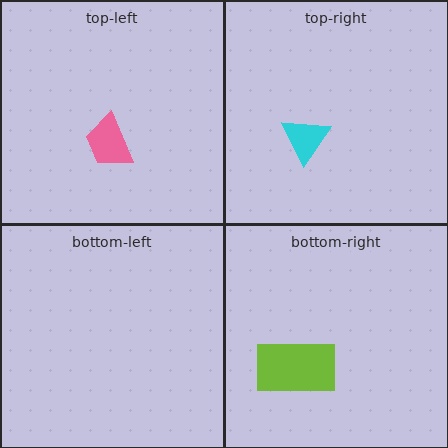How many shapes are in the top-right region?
1.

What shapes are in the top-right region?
The cyan triangle.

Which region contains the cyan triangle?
The top-right region.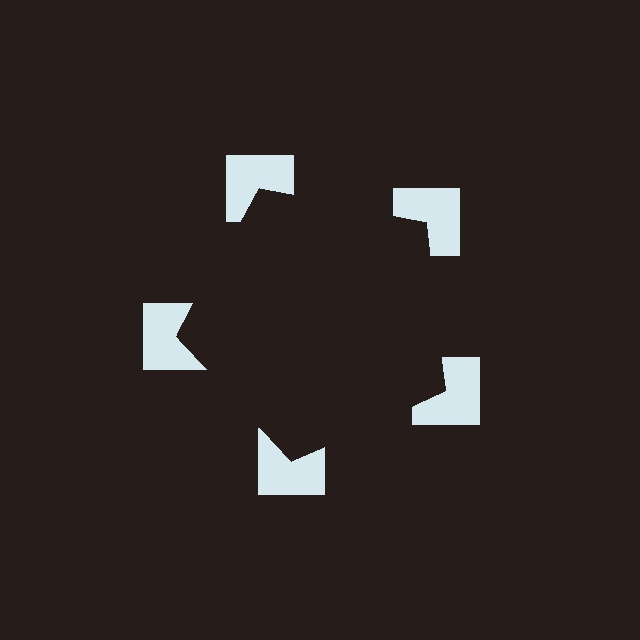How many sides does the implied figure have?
5 sides.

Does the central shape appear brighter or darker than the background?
It typically appears slightly darker than the background, even though no actual brightness change is drawn.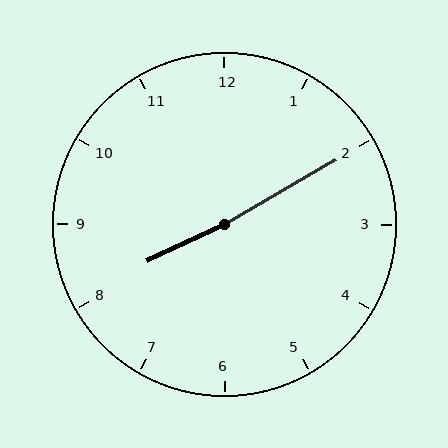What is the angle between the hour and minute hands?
Approximately 175 degrees.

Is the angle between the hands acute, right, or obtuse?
It is obtuse.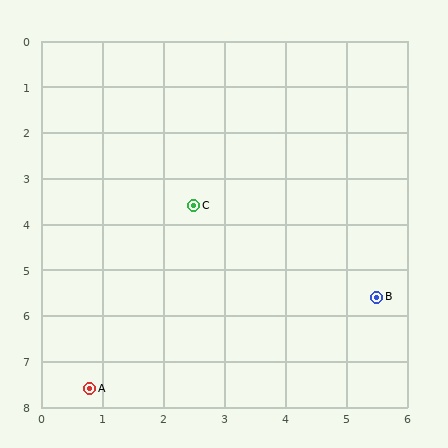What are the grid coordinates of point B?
Point B is at approximately (5.5, 5.6).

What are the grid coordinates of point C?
Point C is at approximately (2.5, 3.6).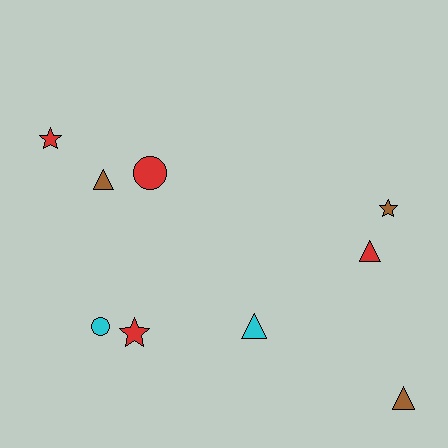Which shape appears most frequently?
Triangle, with 4 objects.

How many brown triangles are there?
There are 2 brown triangles.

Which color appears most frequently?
Red, with 4 objects.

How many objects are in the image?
There are 9 objects.